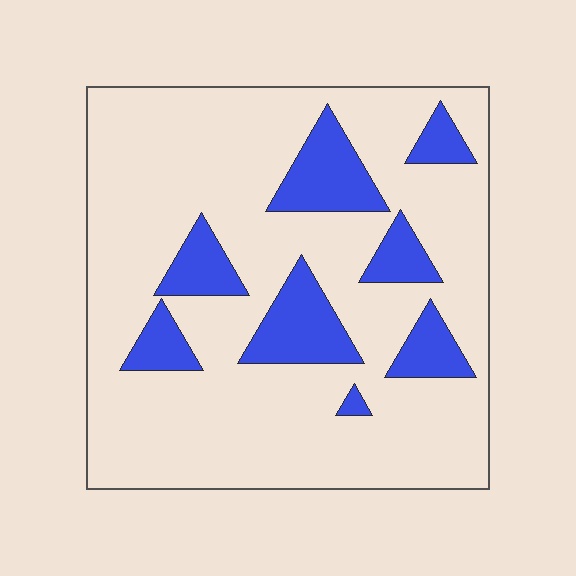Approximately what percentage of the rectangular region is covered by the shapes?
Approximately 20%.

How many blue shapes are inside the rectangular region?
8.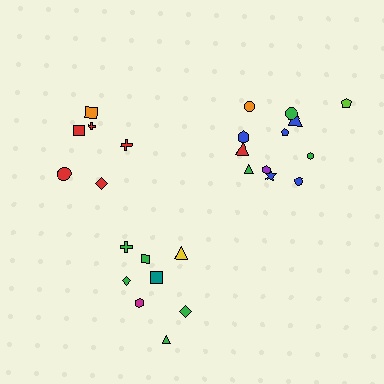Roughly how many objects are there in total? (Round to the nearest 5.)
Roughly 25 objects in total.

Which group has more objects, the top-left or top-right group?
The top-right group.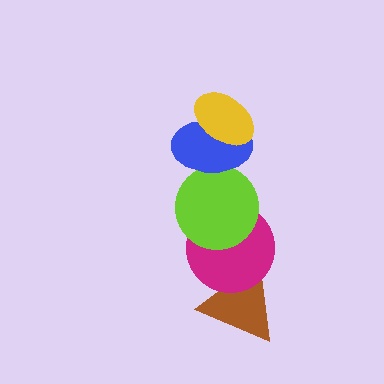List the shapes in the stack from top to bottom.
From top to bottom: the yellow ellipse, the blue ellipse, the lime circle, the magenta circle, the brown triangle.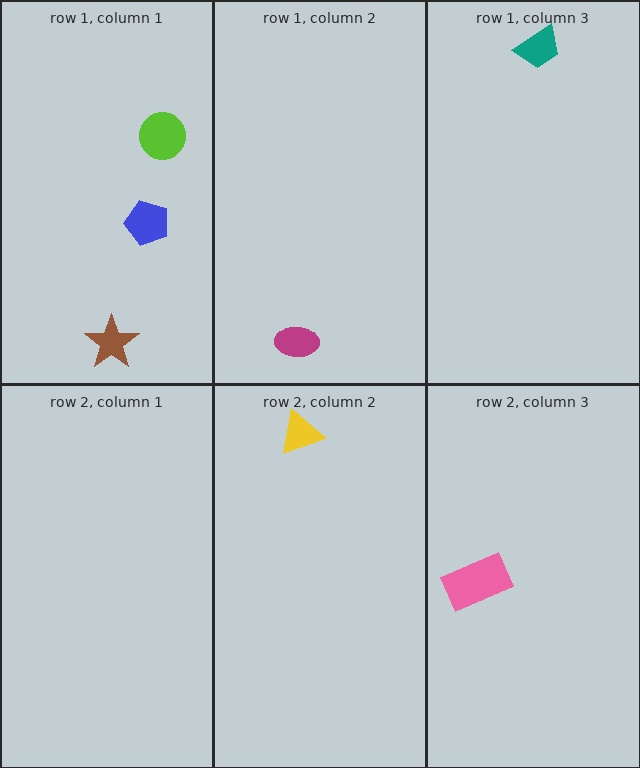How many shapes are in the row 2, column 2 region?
1.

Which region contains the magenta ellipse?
The row 1, column 2 region.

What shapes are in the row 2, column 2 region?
The yellow triangle.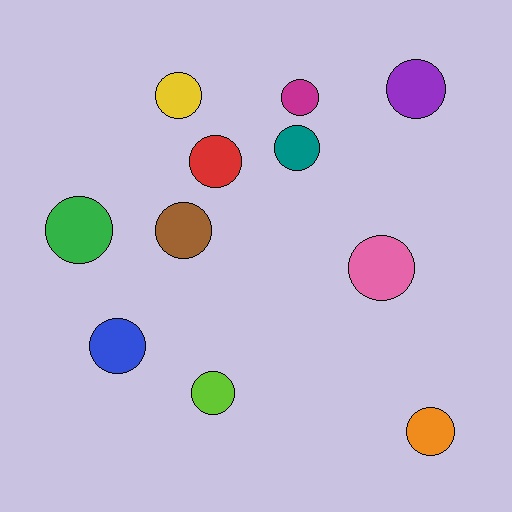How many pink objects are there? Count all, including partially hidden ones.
There is 1 pink object.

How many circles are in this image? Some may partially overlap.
There are 11 circles.